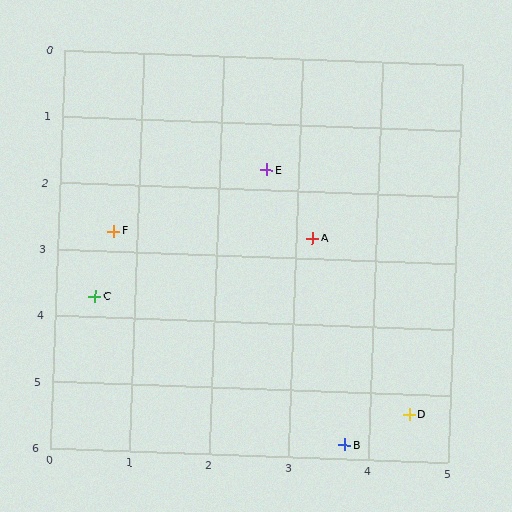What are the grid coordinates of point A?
Point A is at approximately (3.2, 2.7).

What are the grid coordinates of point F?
Point F is at approximately (0.7, 2.7).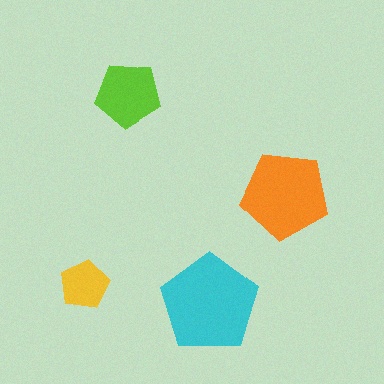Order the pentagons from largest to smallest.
the cyan one, the orange one, the lime one, the yellow one.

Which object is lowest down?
The cyan pentagon is bottommost.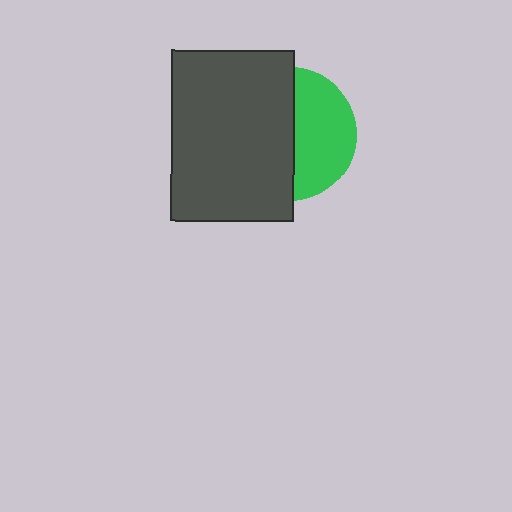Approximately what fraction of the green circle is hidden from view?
Roughly 54% of the green circle is hidden behind the dark gray rectangle.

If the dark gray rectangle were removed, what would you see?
You would see the complete green circle.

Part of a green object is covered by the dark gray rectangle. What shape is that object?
It is a circle.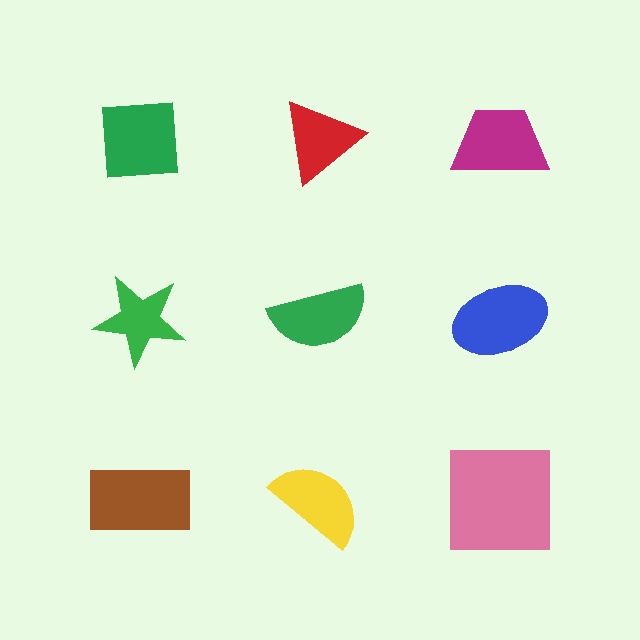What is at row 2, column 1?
A green star.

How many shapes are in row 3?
3 shapes.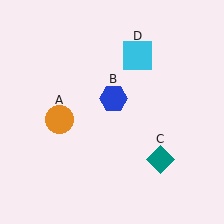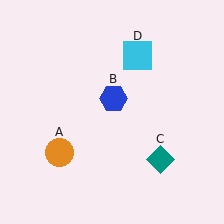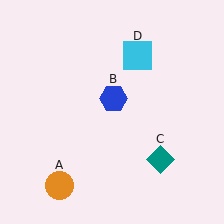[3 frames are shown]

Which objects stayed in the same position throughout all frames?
Blue hexagon (object B) and teal diamond (object C) and cyan square (object D) remained stationary.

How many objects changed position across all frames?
1 object changed position: orange circle (object A).